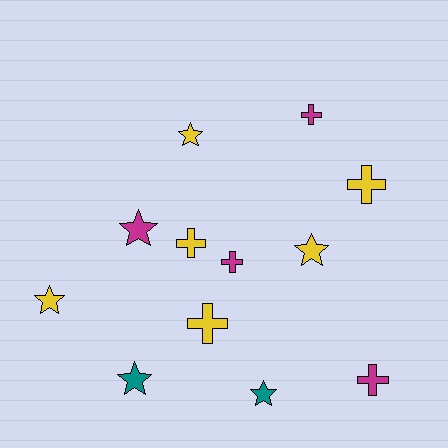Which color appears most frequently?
Yellow, with 6 objects.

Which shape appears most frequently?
Star, with 6 objects.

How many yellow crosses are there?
There are 3 yellow crosses.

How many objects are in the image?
There are 12 objects.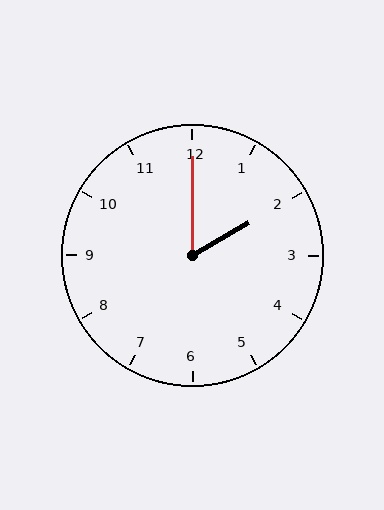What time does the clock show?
2:00.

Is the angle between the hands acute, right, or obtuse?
It is acute.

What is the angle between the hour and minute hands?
Approximately 60 degrees.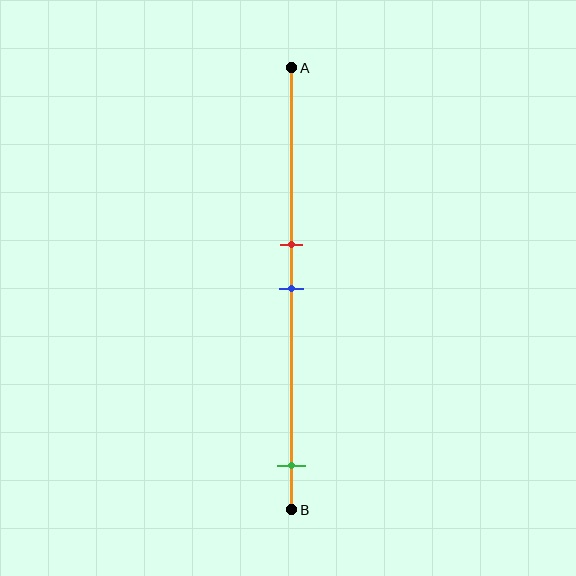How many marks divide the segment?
There are 3 marks dividing the segment.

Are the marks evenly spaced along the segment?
No, the marks are not evenly spaced.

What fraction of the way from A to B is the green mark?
The green mark is approximately 90% (0.9) of the way from A to B.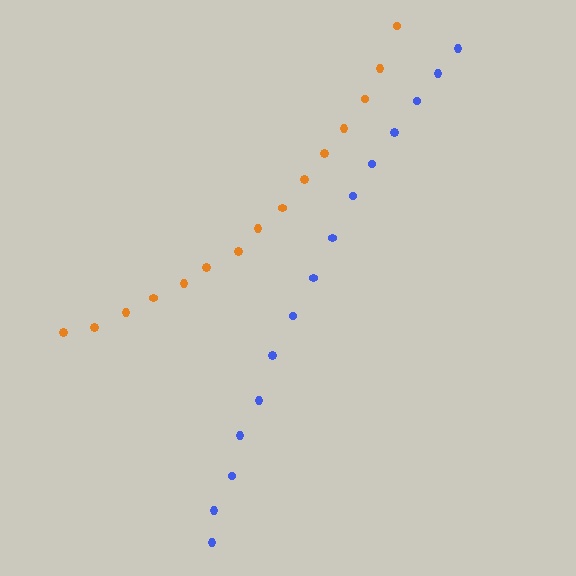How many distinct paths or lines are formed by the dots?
There are 2 distinct paths.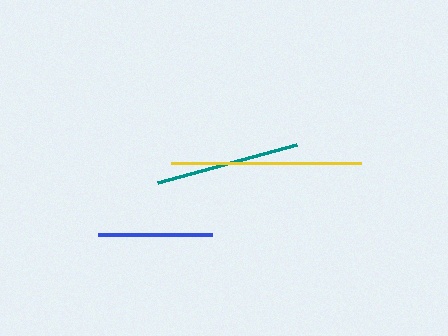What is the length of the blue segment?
The blue segment is approximately 114 pixels long.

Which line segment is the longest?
The yellow line is the longest at approximately 189 pixels.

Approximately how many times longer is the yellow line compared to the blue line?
The yellow line is approximately 1.7 times the length of the blue line.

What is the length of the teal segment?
The teal segment is approximately 144 pixels long.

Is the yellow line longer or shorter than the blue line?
The yellow line is longer than the blue line.